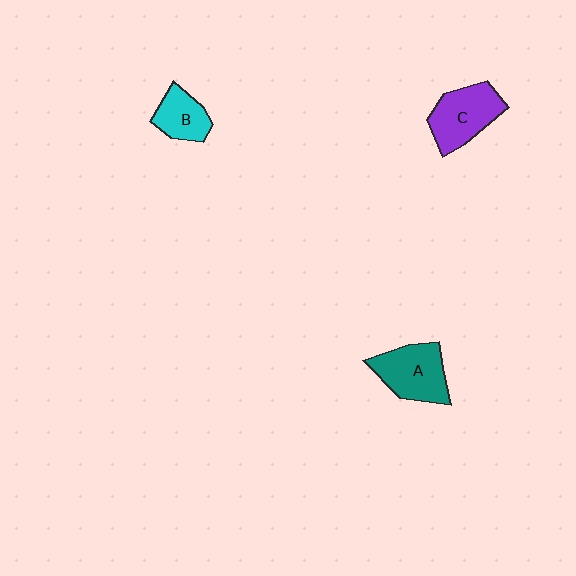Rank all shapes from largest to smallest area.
From largest to smallest: C (purple), A (teal), B (cyan).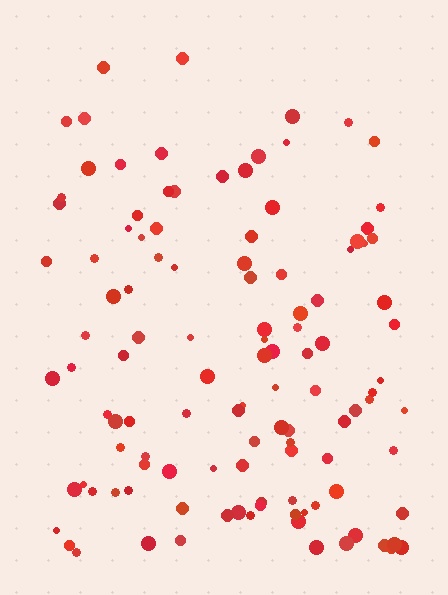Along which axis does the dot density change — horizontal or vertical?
Vertical.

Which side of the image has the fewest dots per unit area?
The top.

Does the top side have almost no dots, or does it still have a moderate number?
Still a moderate number, just noticeably fewer than the bottom.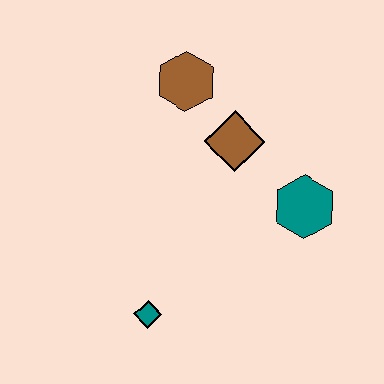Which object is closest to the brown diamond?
The brown hexagon is closest to the brown diamond.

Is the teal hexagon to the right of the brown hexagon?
Yes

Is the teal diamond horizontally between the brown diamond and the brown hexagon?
No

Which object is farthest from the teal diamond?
The brown hexagon is farthest from the teal diamond.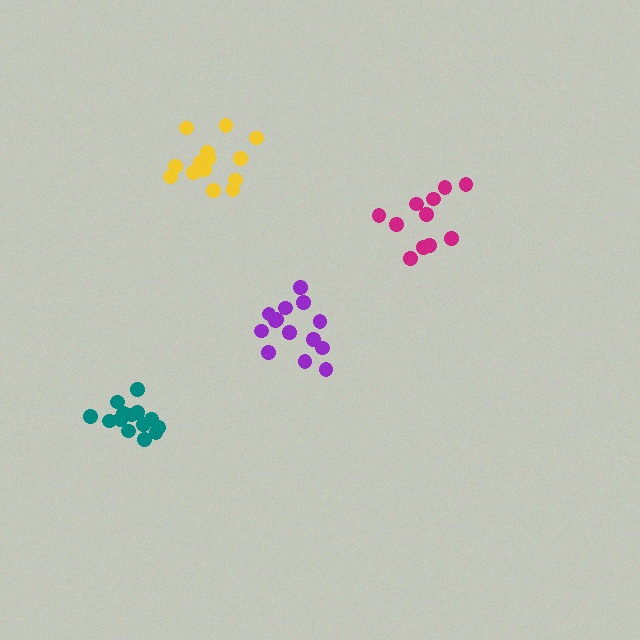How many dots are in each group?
Group 1: 11 dots, Group 2: 15 dots, Group 3: 14 dots, Group 4: 15 dots (55 total).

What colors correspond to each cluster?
The clusters are colored: magenta, yellow, purple, teal.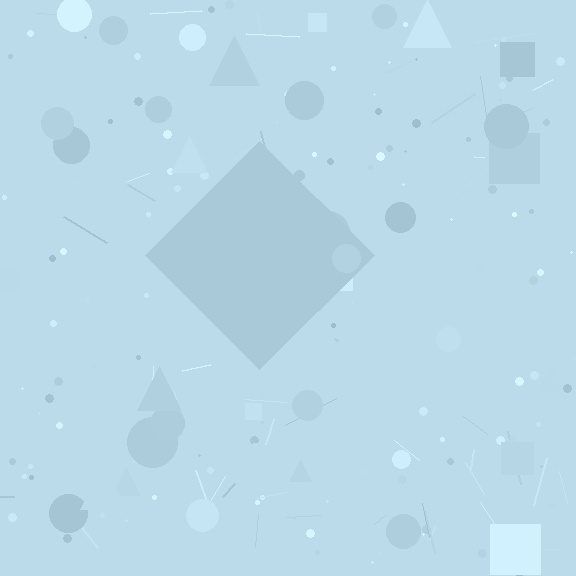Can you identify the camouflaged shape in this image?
The camouflaged shape is a diamond.